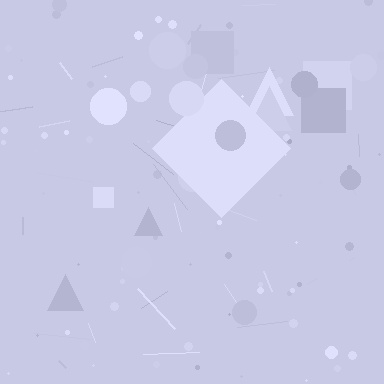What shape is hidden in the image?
A diamond is hidden in the image.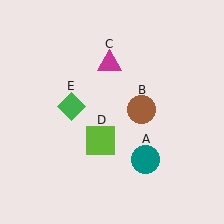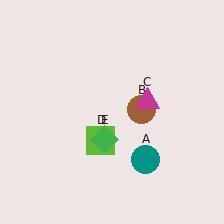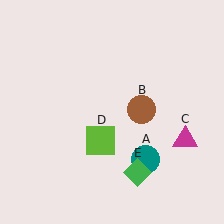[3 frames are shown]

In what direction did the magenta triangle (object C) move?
The magenta triangle (object C) moved down and to the right.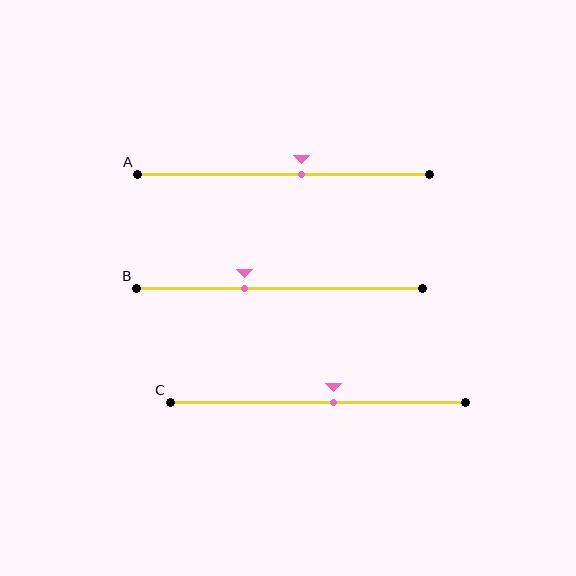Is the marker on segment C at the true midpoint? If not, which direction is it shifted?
No, the marker on segment C is shifted to the right by about 6% of the segment length.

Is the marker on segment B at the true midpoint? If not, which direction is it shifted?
No, the marker on segment B is shifted to the left by about 12% of the segment length.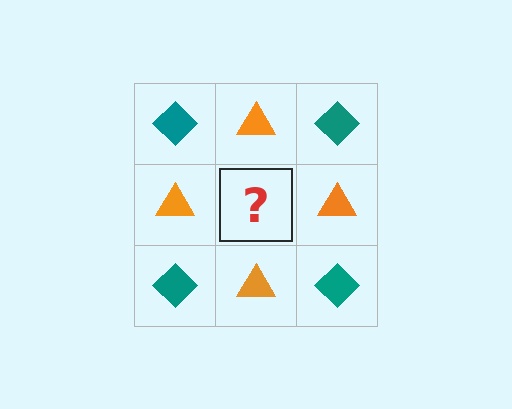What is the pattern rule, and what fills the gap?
The rule is that it alternates teal diamond and orange triangle in a checkerboard pattern. The gap should be filled with a teal diamond.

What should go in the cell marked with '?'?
The missing cell should contain a teal diamond.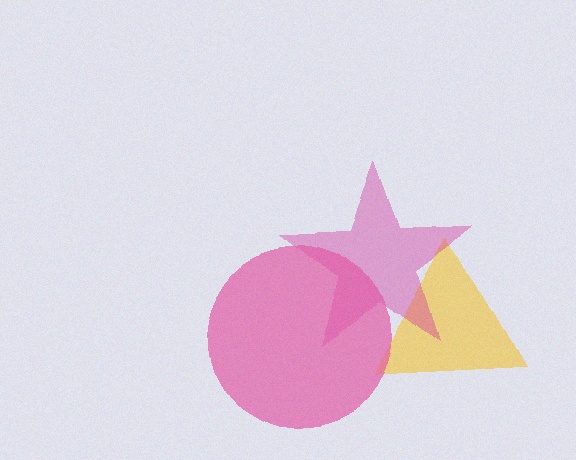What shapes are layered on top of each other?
The layered shapes are: a yellow triangle, a magenta star, a pink circle.